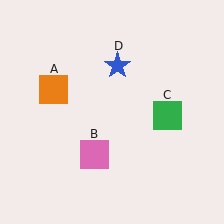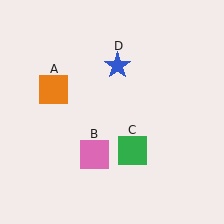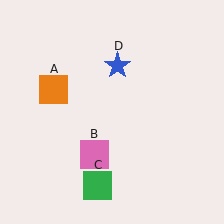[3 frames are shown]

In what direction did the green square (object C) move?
The green square (object C) moved down and to the left.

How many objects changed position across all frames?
1 object changed position: green square (object C).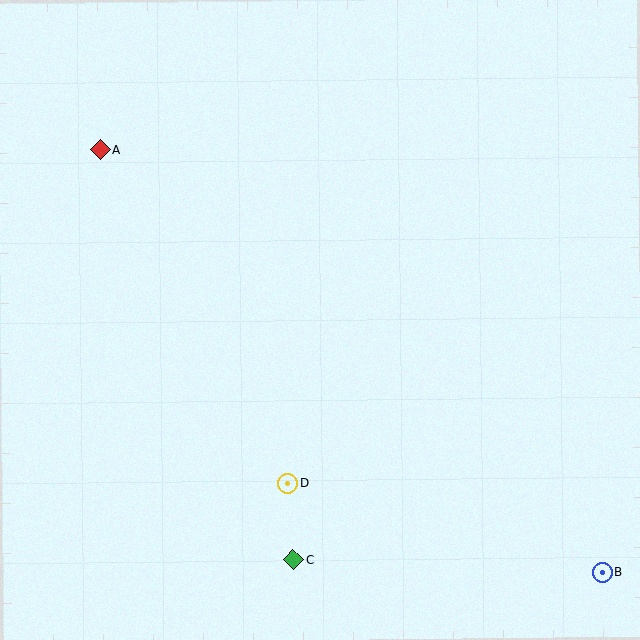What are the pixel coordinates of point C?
Point C is at (293, 560).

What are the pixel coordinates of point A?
Point A is at (100, 150).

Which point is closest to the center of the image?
Point D at (287, 484) is closest to the center.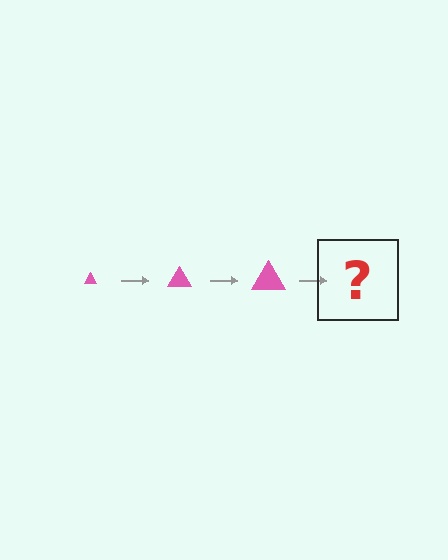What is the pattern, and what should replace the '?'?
The pattern is that the triangle gets progressively larger each step. The '?' should be a pink triangle, larger than the previous one.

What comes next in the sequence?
The next element should be a pink triangle, larger than the previous one.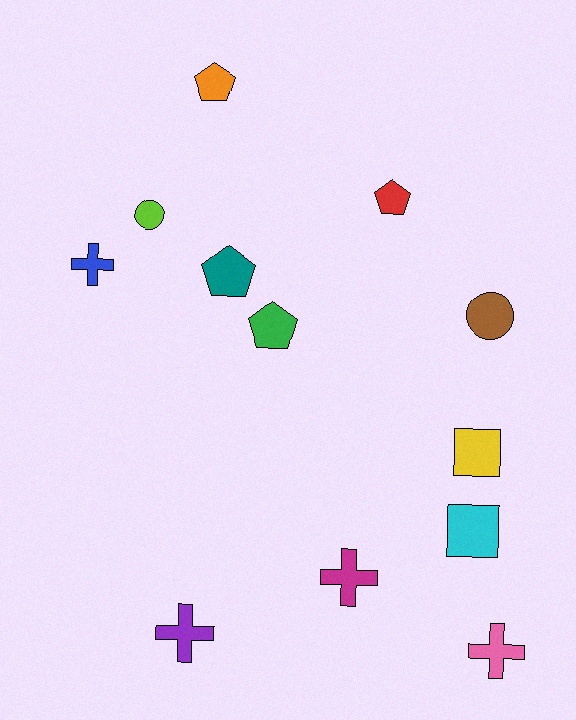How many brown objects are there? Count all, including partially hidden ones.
There is 1 brown object.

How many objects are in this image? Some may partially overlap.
There are 12 objects.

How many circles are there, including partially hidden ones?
There are 2 circles.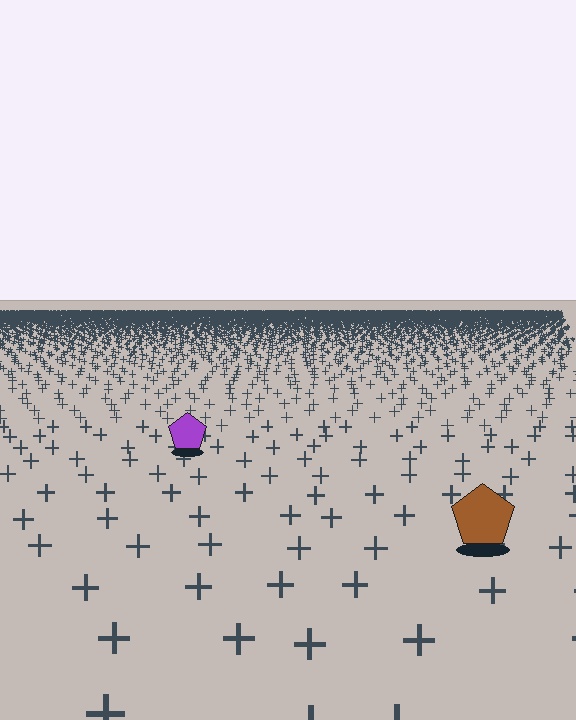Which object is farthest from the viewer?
The purple pentagon is farthest from the viewer. It appears smaller and the ground texture around it is denser.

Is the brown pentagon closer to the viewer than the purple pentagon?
Yes. The brown pentagon is closer — you can tell from the texture gradient: the ground texture is coarser near it.